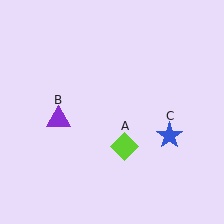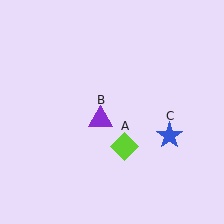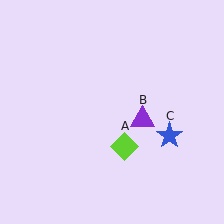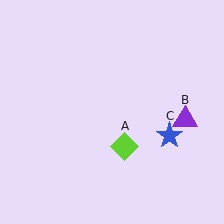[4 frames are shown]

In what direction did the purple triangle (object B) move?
The purple triangle (object B) moved right.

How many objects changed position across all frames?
1 object changed position: purple triangle (object B).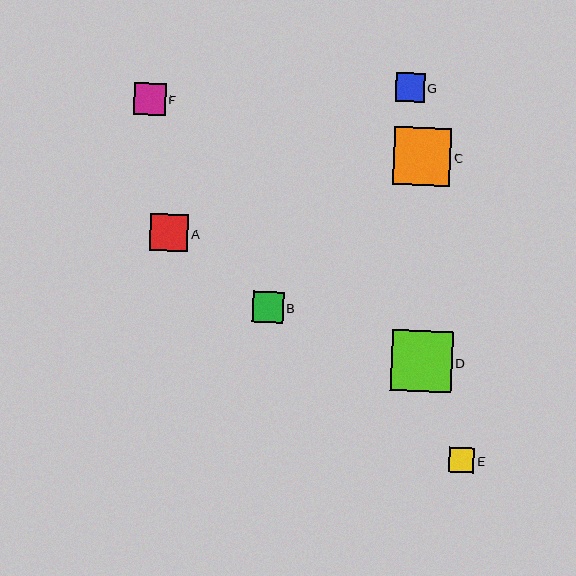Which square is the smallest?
Square E is the smallest with a size of approximately 25 pixels.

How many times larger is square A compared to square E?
Square A is approximately 1.5 times the size of square E.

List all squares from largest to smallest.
From largest to smallest: D, C, A, F, B, G, E.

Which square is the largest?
Square D is the largest with a size of approximately 61 pixels.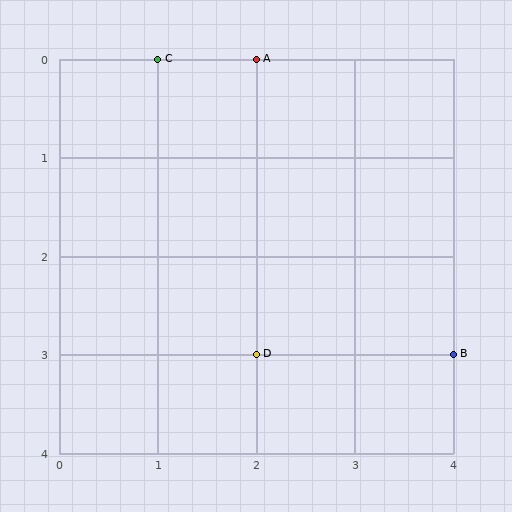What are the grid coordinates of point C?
Point C is at grid coordinates (1, 0).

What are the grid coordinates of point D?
Point D is at grid coordinates (2, 3).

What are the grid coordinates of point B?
Point B is at grid coordinates (4, 3).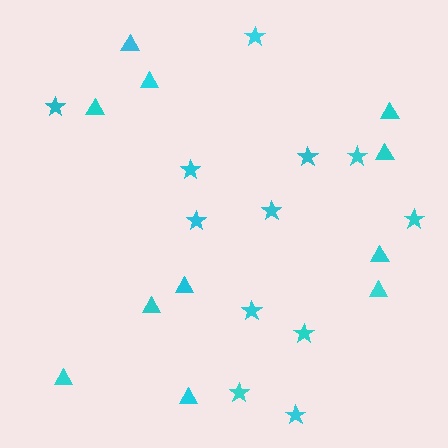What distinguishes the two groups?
There are 2 groups: one group of stars (12) and one group of triangles (11).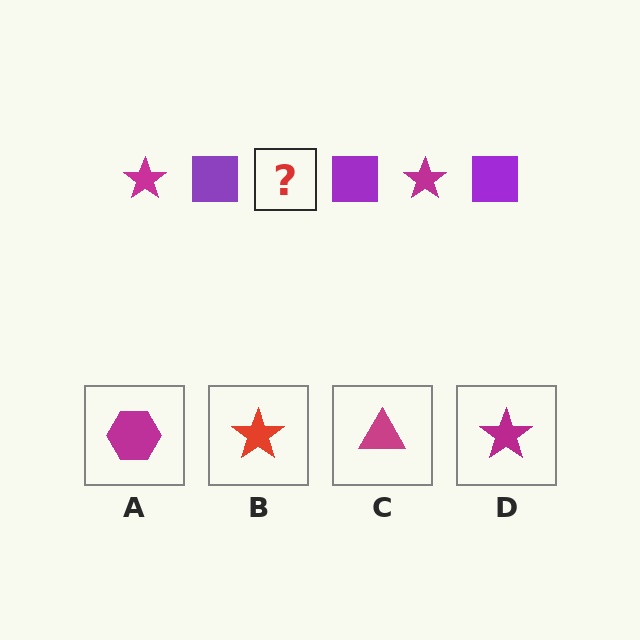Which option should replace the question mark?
Option D.